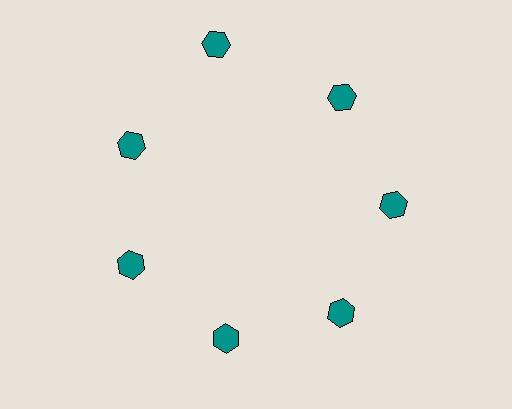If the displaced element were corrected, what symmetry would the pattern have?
It would have 7-fold rotational symmetry — the pattern would map onto itself every 51 degrees.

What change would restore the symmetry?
The symmetry would be restored by moving it inward, back onto the ring so that all 7 hexagons sit at equal angles and equal distance from the center.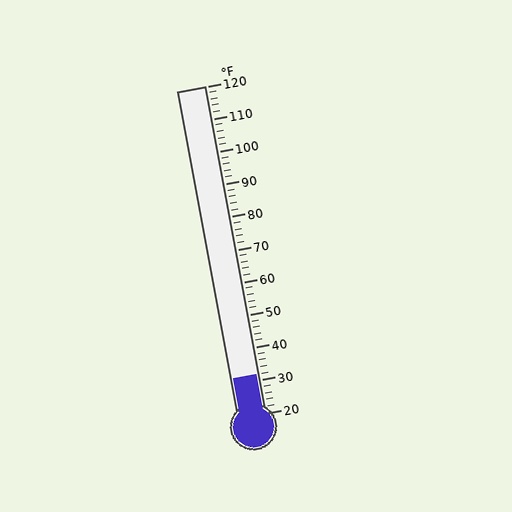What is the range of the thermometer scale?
The thermometer scale ranges from 20°F to 120°F.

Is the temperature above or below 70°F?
The temperature is below 70°F.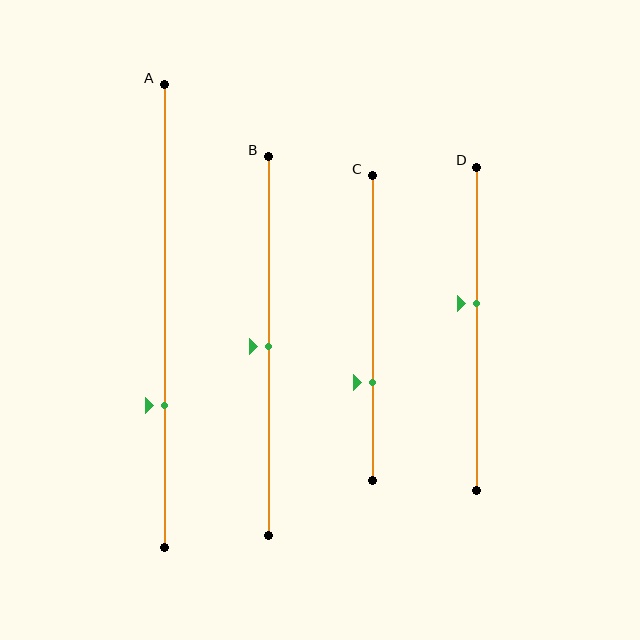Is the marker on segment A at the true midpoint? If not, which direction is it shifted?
No, the marker on segment A is shifted downward by about 19% of the segment length.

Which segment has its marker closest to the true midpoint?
Segment B has its marker closest to the true midpoint.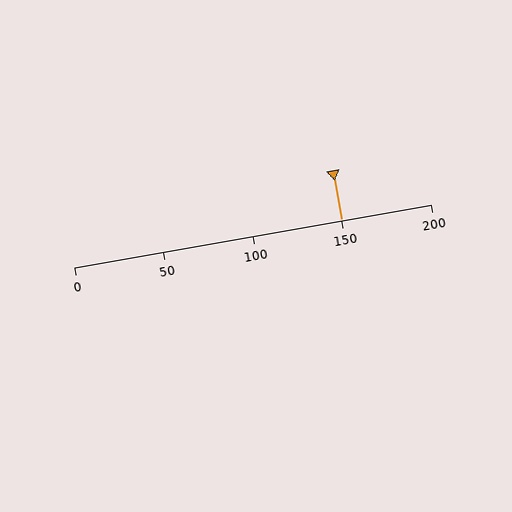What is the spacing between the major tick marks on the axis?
The major ticks are spaced 50 apart.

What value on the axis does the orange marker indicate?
The marker indicates approximately 150.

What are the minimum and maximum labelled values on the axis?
The axis runs from 0 to 200.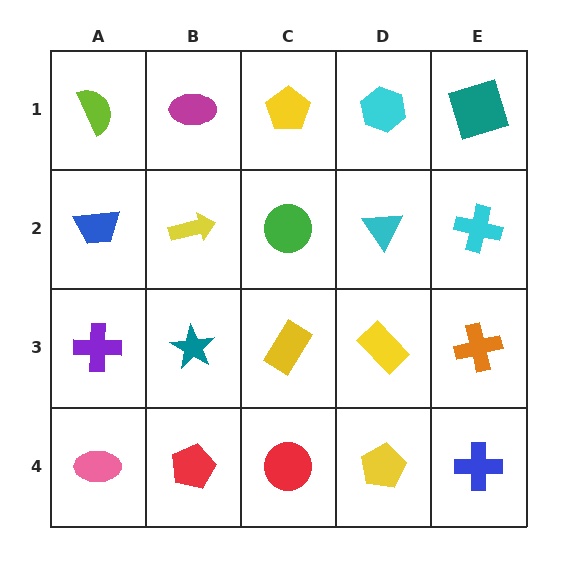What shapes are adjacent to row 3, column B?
A yellow arrow (row 2, column B), a red pentagon (row 4, column B), a purple cross (row 3, column A), a yellow rectangle (row 3, column C).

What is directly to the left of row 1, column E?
A cyan hexagon.